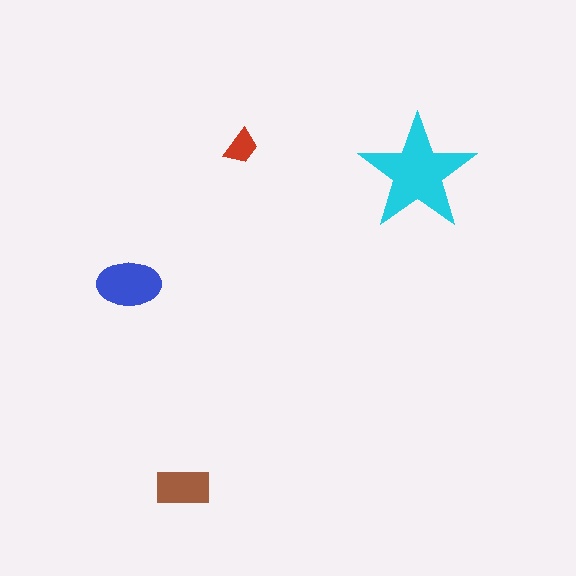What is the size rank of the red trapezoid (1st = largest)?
4th.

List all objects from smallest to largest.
The red trapezoid, the brown rectangle, the blue ellipse, the cyan star.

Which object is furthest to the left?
The blue ellipse is leftmost.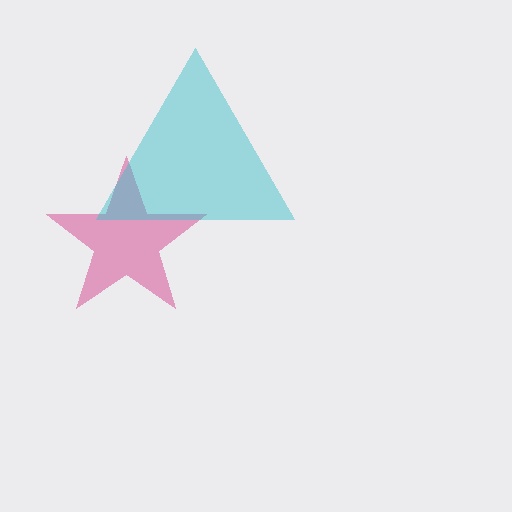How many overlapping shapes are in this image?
There are 2 overlapping shapes in the image.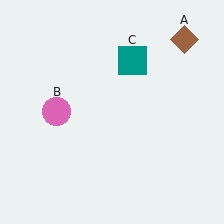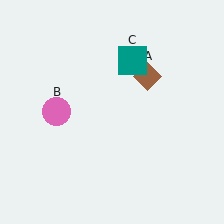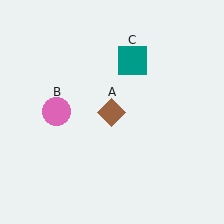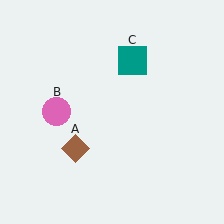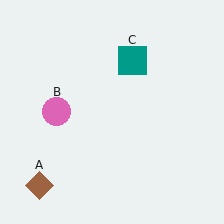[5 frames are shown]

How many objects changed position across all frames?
1 object changed position: brown diamond (object A).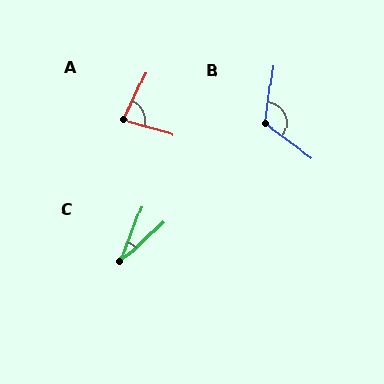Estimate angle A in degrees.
Approximately 81 degrees.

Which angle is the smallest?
C, at approximately 26 degrees.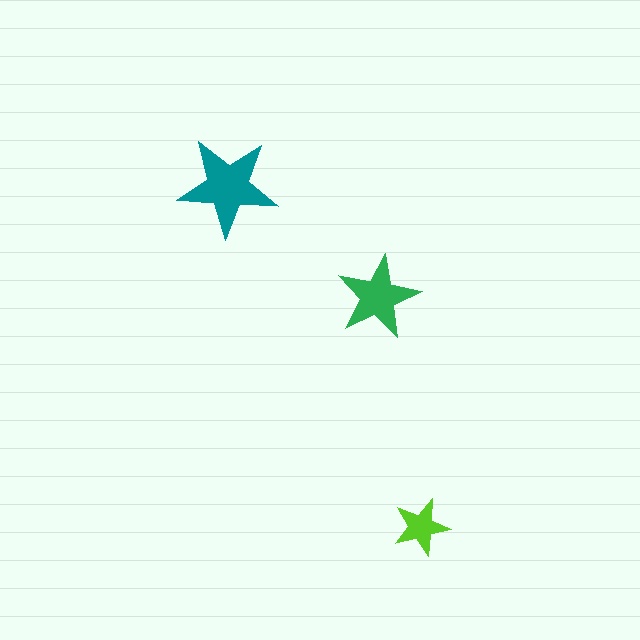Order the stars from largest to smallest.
the teal one, the green one, the lime one.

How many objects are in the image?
There are 3 objects in the image.